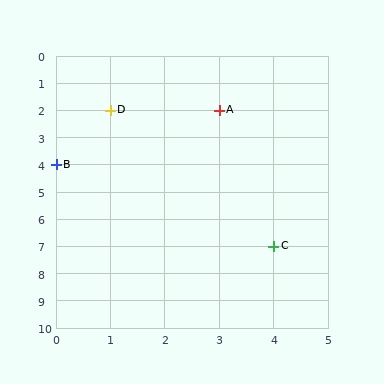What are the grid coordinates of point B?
Point B is at grid coordinates (0, 4).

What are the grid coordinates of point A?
Point A is at grid coordinates (3, 2).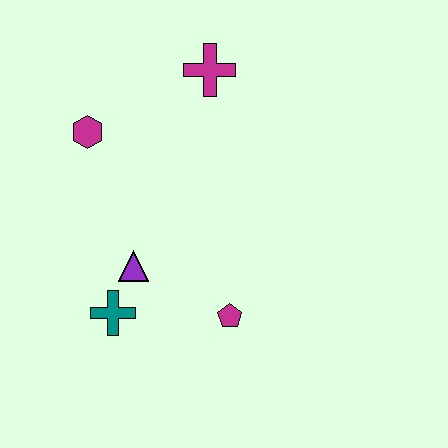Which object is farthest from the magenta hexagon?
The magenta pentagon is farthest from the magenta hexagon.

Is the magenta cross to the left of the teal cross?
No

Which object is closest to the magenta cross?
The magenta hexagon is closest to the magenta cross.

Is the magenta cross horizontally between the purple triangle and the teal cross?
No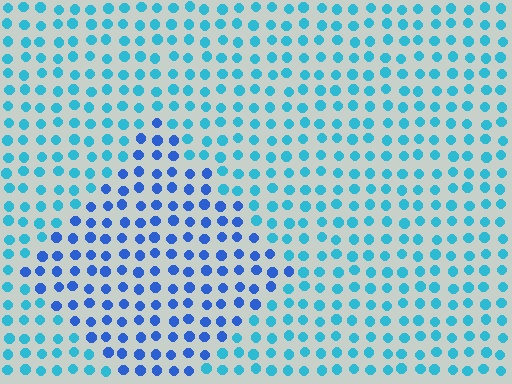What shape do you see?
I see a diamond.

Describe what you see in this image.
The image is filled with small cyan elements in a uniform arrangement. A diamond-shaped region is visible where the elements are tinted to a slightly different hue, forming a subtle color boundary.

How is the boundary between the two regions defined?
The boundary is defined purely by a slight shift in hue (about 33 degrees). Spacing, size, and orientation are identical on both sides.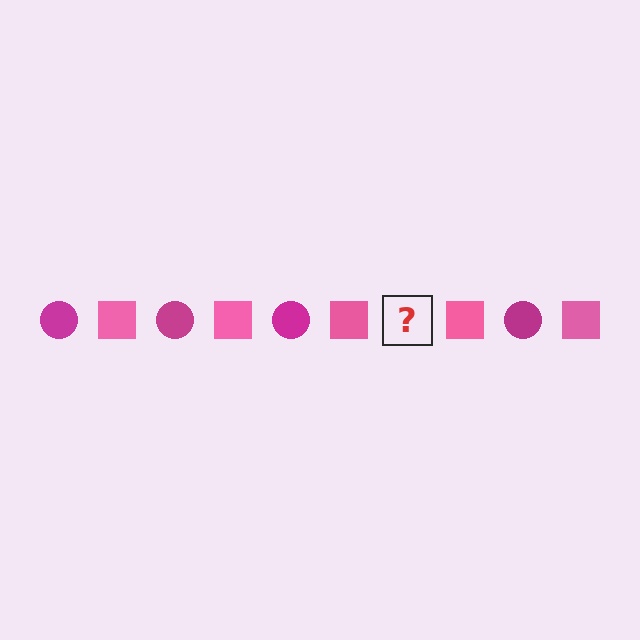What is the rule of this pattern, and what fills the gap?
The rule is that the pattern alternates between magenta circle and pink square. The gap should be filled with a magenta circle.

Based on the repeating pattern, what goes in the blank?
The blank should be a magenta circle.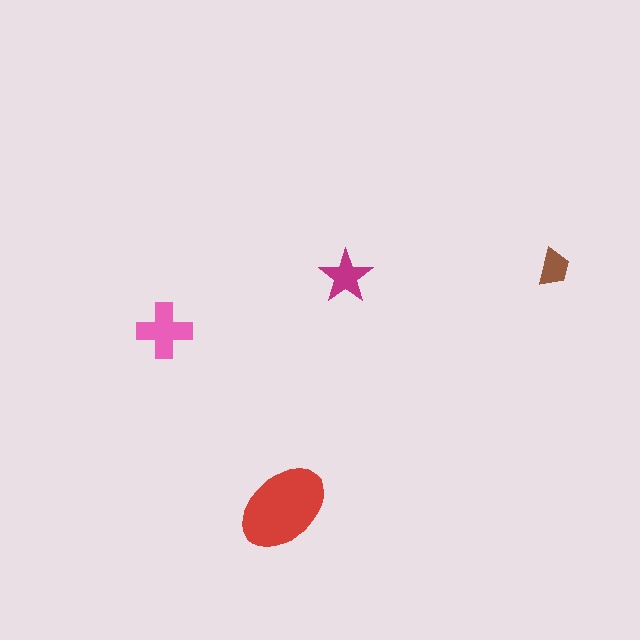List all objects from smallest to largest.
The brown trapezoid, the magenta star, the pink cross, the red ellipse.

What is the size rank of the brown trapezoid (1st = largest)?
4th.